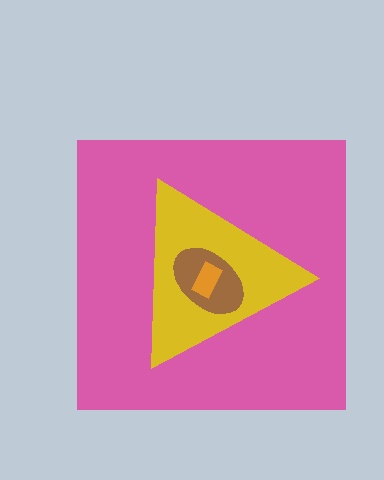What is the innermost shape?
The orange rectangle.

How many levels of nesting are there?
4.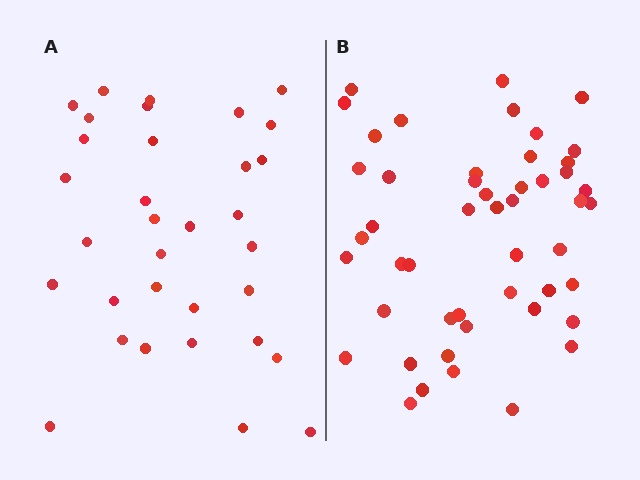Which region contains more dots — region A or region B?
Region B (the right region) has more dots.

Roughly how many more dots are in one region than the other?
Region B has approximately 15 more dots than region A.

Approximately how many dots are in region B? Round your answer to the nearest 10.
About 50 dots. (The exact count is 49, which rounds to 50.)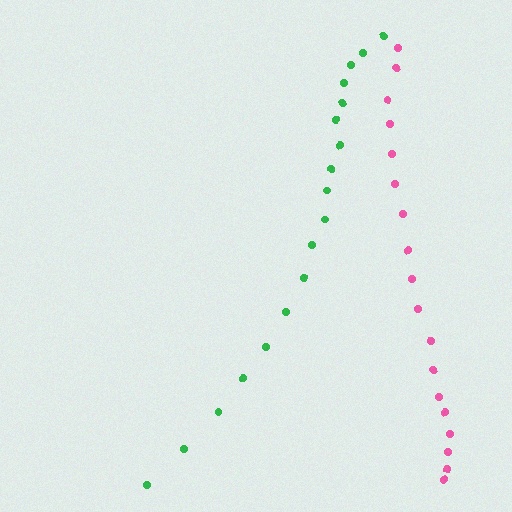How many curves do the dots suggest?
There are 2 distinct paths.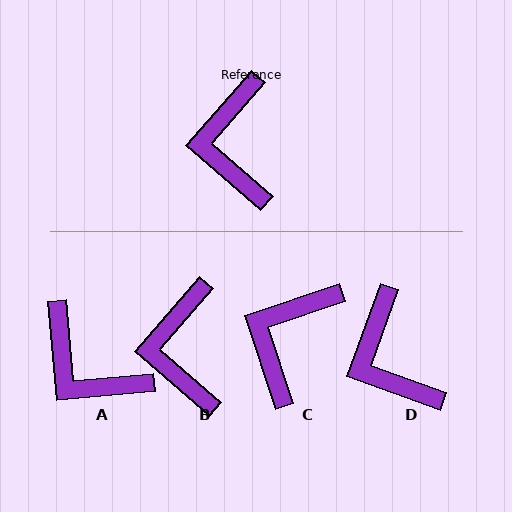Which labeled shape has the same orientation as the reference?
B.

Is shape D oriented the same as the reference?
No, it is off by about 21 degrees.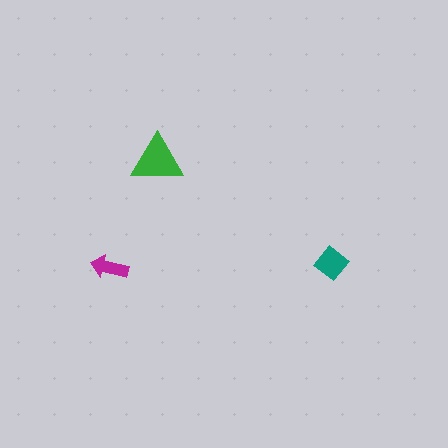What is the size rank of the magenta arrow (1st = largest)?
3rd.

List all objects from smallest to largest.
The magenta arrow, the teal diamond, the green triangle.